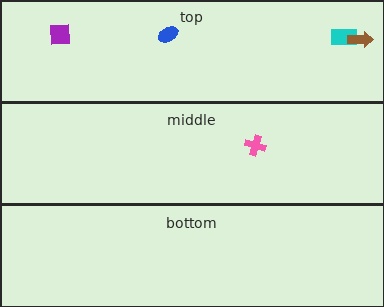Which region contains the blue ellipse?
The top region.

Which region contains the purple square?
The top region.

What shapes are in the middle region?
The pink cross.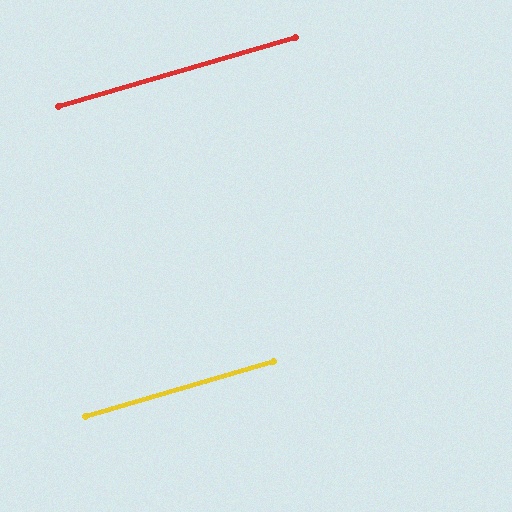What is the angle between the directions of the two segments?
Approximately 0 degrees.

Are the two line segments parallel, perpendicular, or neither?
Parallel — their directions differ by only 0.1°.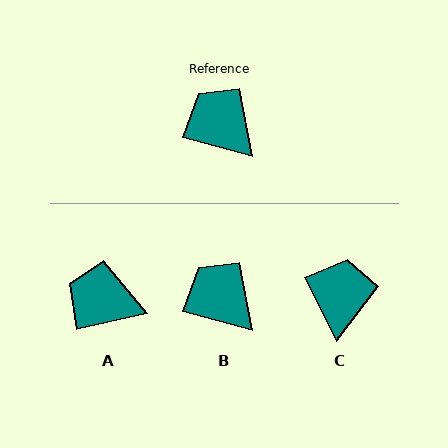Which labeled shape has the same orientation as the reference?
B.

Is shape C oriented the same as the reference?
No, it is off by about 48 degrees.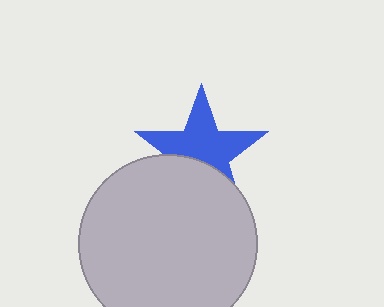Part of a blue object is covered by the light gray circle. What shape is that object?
It is a star.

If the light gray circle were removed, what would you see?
You would see the complete blue star.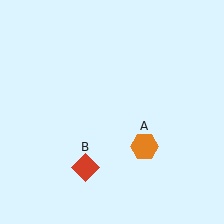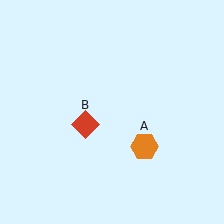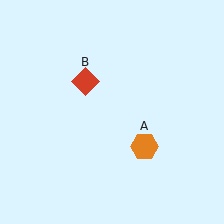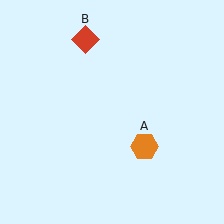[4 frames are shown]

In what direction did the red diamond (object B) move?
The red diamond (object B) moved up.